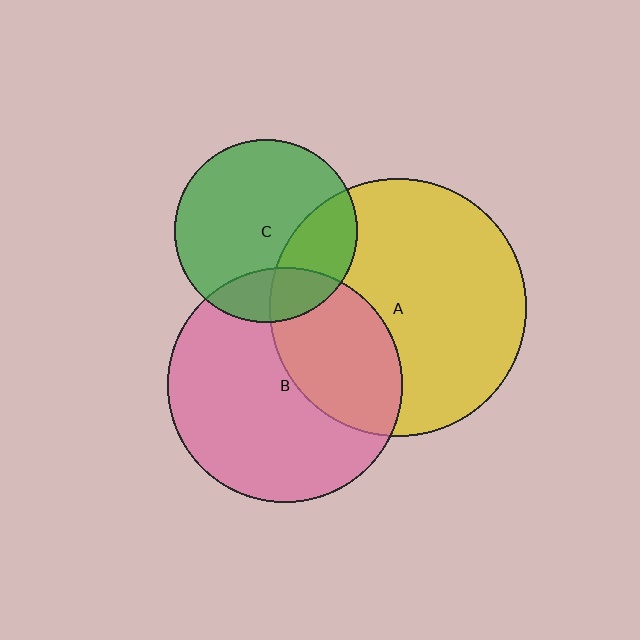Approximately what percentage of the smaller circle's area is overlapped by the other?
Approximately 30%.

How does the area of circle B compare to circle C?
Approximately 1.7 times.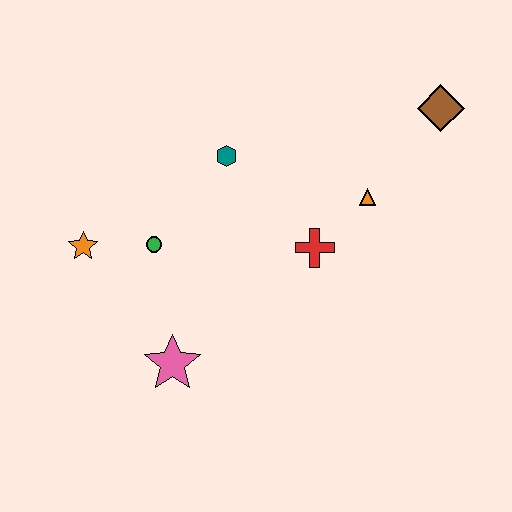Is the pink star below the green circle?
Yes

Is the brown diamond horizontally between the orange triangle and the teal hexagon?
No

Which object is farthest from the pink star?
The brown diamond is farthest from the pink star.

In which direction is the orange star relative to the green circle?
The orange star is to the left of the green circle.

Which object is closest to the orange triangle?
The red cross is closest to the orange triangle.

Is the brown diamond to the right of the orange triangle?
Yes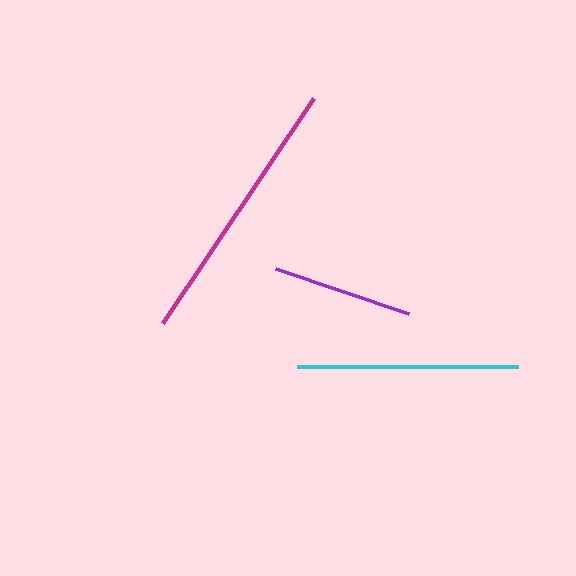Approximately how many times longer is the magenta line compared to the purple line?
The magenta line is approximately 1.9 times the length of the purple line.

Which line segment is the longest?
The magenta line is the longest at approximately 271 pixels.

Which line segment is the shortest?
The purple line is the shortest at approximately 141 pixels.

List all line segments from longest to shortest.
From longest to shortest: magenta, cyan, purple.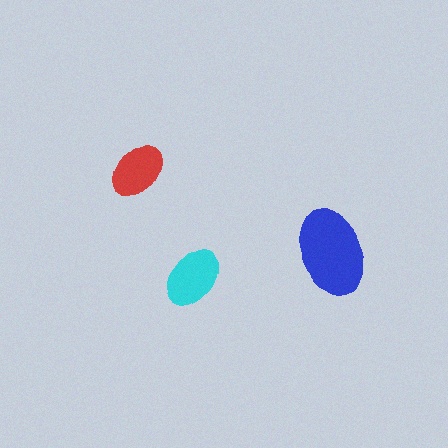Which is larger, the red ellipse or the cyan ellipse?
The cyan one.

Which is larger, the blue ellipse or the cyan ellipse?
The blue one.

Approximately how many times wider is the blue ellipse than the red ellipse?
About 1.5 times wider.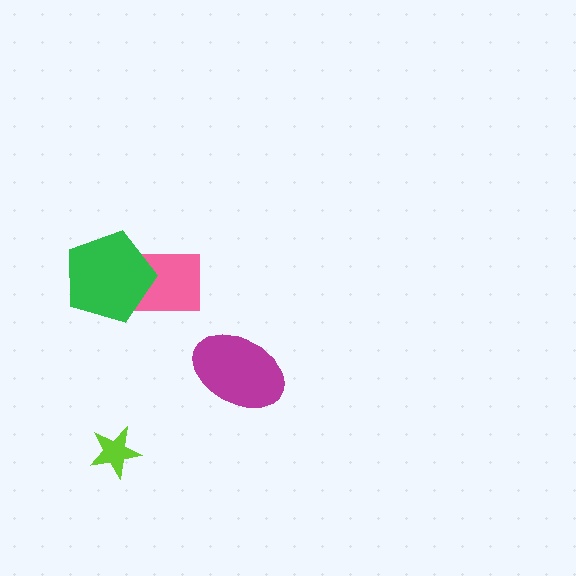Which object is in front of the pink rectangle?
The green pentagon is in front of the pink rectangle.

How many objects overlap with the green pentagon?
1 object overlaps with the green pentagon.